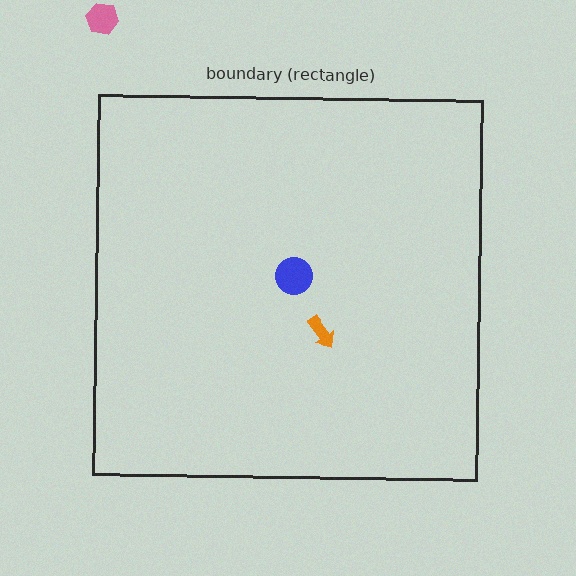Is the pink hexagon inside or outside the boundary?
Outside.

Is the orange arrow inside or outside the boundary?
Inside.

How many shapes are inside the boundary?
2 inside, 1 outside.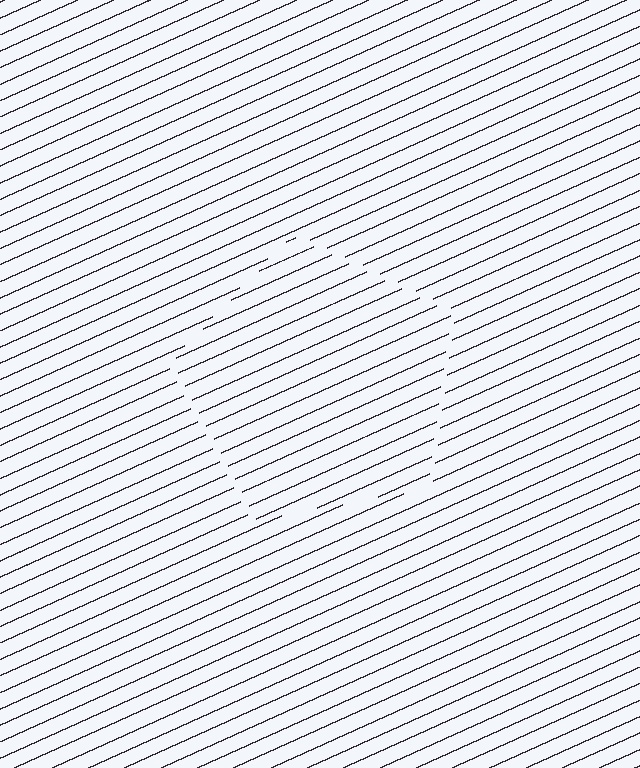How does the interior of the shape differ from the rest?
The interior of the shape contains the same grating, shifted by half a period — the contour is defined by the phase discontinuity where line-ends from the inner and outer gratings abut.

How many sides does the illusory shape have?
5 sides — the line-ends trace a pentagon.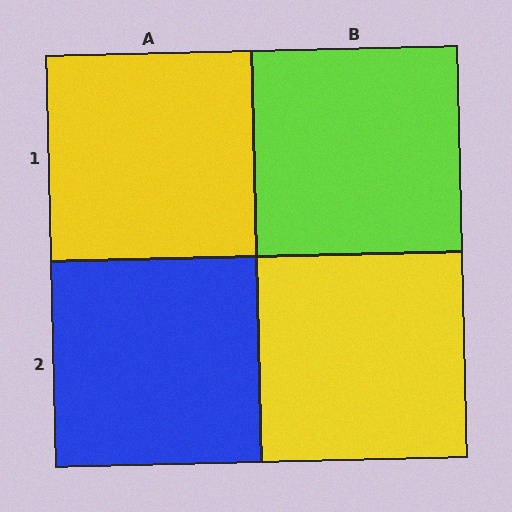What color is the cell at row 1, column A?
Yellow.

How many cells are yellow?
2 cells are yellow.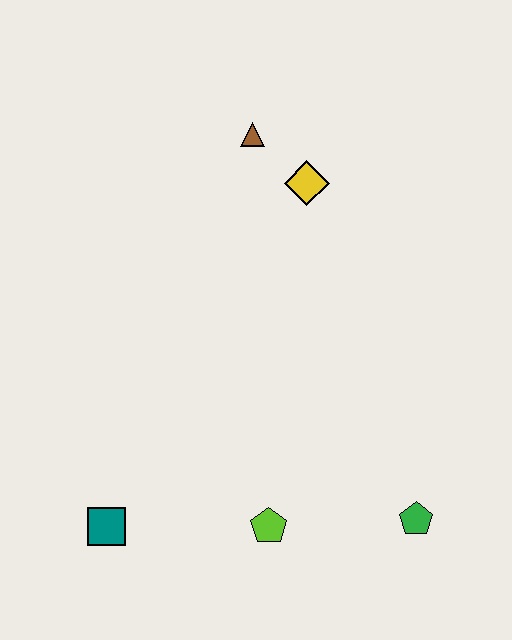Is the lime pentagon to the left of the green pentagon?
Yes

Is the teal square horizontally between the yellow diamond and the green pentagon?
No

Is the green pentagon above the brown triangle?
No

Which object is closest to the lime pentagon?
The green pentagon is closest to the lime pentagon.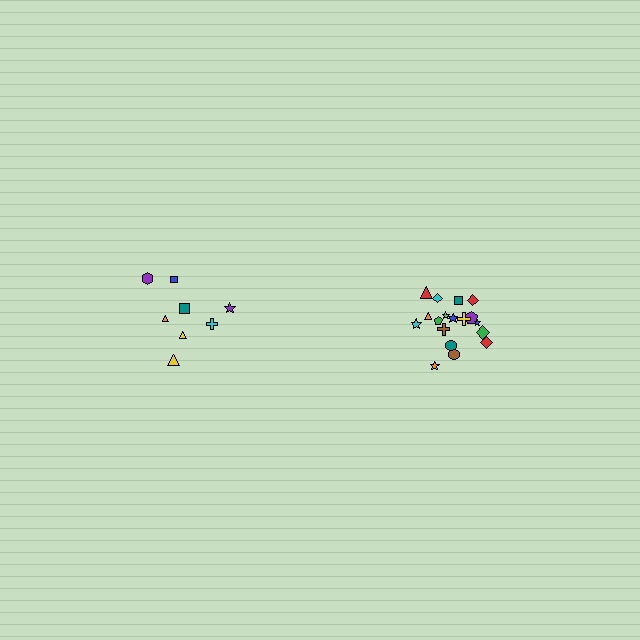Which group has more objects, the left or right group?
The right group.